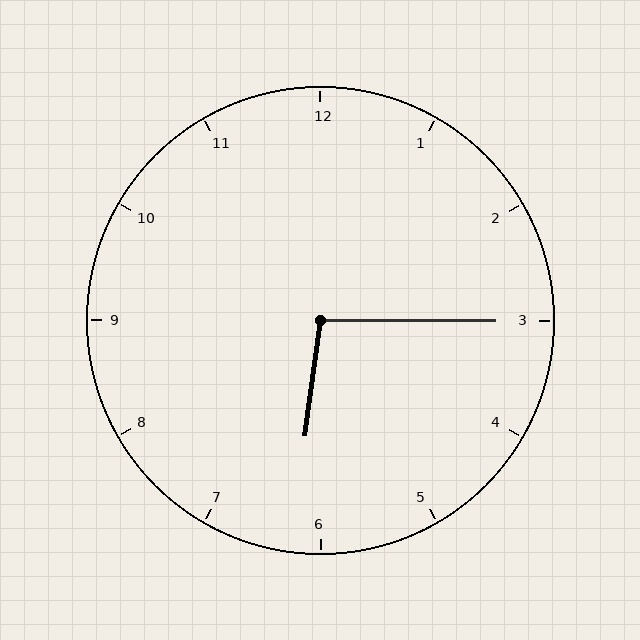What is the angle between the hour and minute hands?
Approximately 98 degrees.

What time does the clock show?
6:15.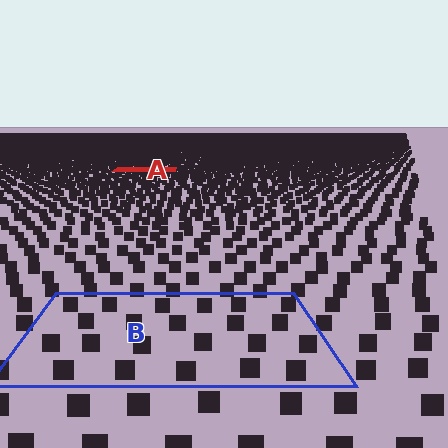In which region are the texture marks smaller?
The texture marks are smaller in region A, because it is farther away.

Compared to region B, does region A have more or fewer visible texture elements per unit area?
Region A has more texture elements per unit area — they are packed more densely because it is farther away.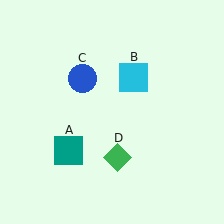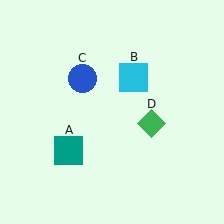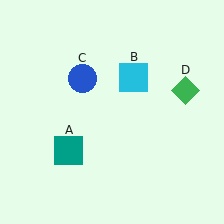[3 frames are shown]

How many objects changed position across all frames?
1 object changed position: green diamond (object D).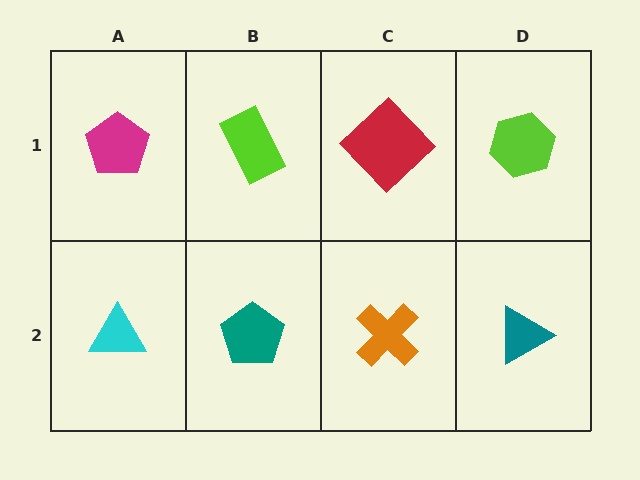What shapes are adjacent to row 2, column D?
A lime hexagon (row 1, column D), an orange cross (row 2, column C).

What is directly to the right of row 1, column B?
A red diamond.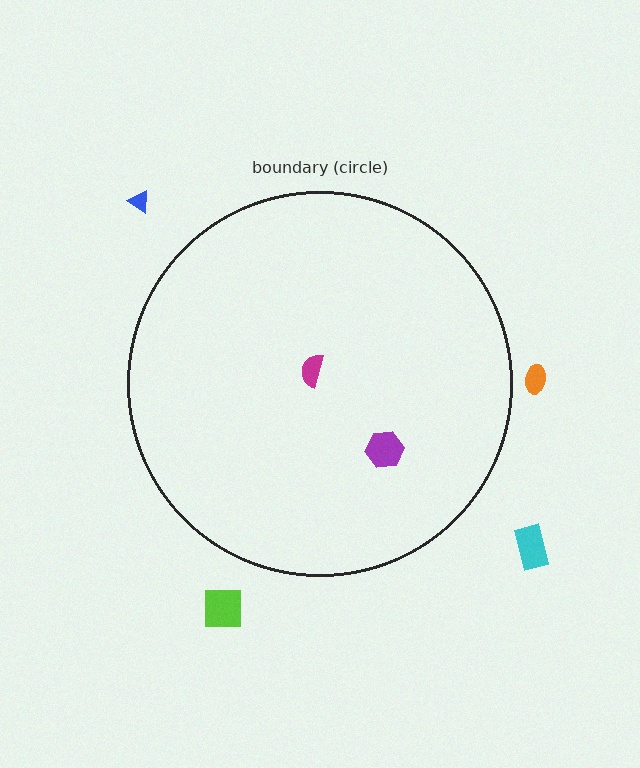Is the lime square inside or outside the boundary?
Outside.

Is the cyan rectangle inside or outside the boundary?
Outside.